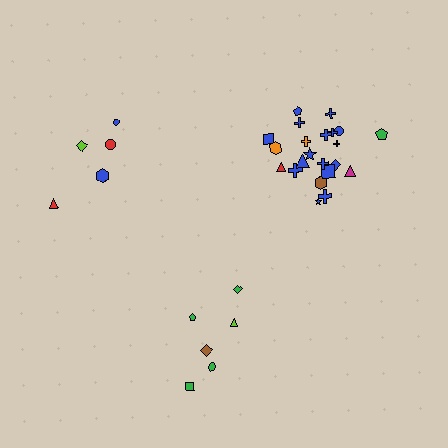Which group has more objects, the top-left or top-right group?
The top-right group.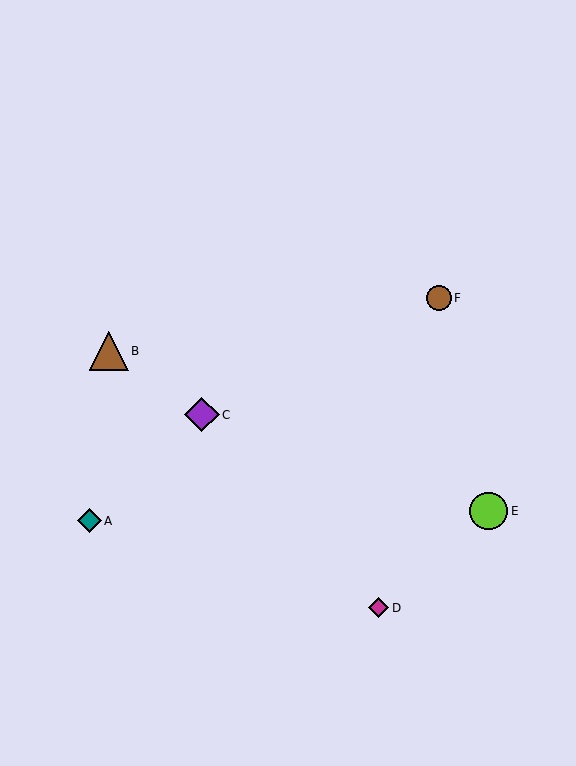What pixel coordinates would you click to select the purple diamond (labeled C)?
Click at (202, 415) to select the purple diamond C.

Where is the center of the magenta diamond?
The center of the magenta diamond is at (379, 608).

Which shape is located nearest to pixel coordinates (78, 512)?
The teal diamond (labeled A) at (90, 521) is nearest to that location.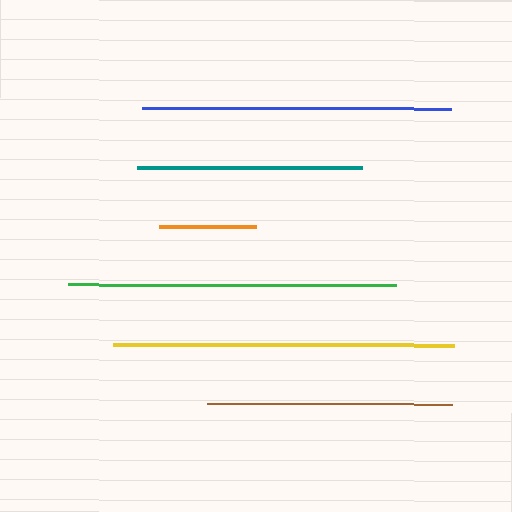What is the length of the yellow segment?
The yellow segment is approximately 341 pixels long.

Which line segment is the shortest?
The orange line is the shortest at approximately 98 pixels.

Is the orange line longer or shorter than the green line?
The green line is longer than the orange line.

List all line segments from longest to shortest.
From longest to shortest: yellow, green, blue, brown, teal, orange.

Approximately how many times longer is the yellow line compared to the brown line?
The yellow line is approximately 1.4 times the length of the brown line.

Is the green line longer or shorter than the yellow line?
The yellow line is longer than the green line.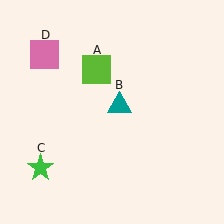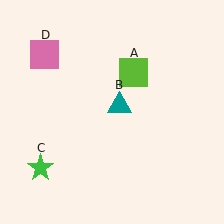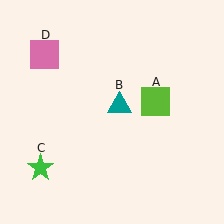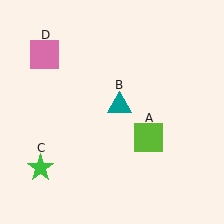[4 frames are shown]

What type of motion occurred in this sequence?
The lime square (object A) rotated clockwise around the center of the scene.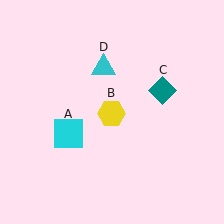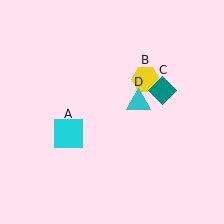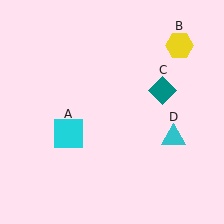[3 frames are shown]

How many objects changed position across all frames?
2 objects changed position: yellow hexagon (object B), cyan triangle (object D).